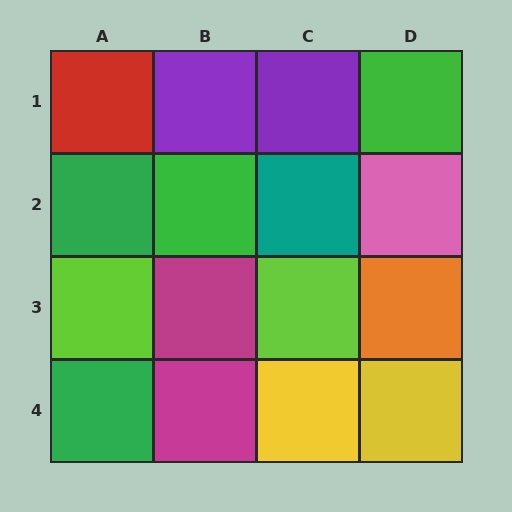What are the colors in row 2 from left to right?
Green, green, teal, pink.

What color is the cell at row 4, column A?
Green.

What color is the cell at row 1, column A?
Red.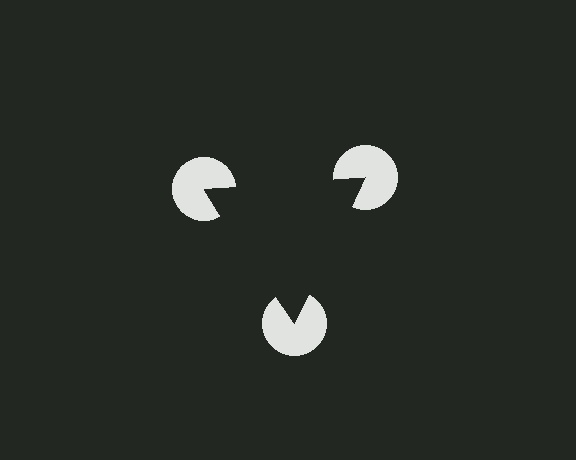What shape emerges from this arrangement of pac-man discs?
An illusory triangle — its edges are inferred from the aligned wedge cuts in the pac-man discs, not physically drawn.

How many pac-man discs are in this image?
There are 3 — one at each vertex of the illusory triangle.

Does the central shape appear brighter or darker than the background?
It typically appears slightly darker than the background, even though no actual brightness change is drawn.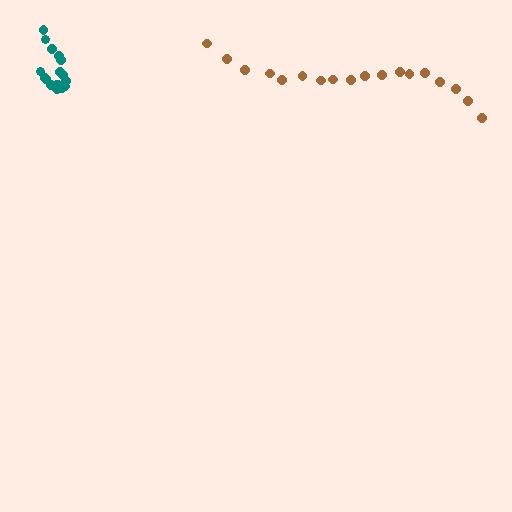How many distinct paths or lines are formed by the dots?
There are 2 distinct paths.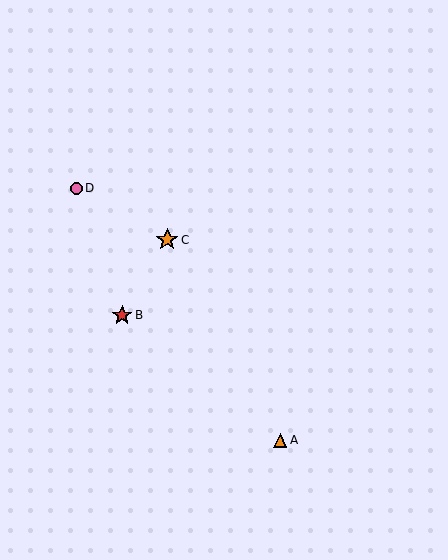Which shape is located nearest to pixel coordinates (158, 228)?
The orange star (labeled C) at (167, 240) is nearest to that location.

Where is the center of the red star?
The center of the red star is at (122, 315).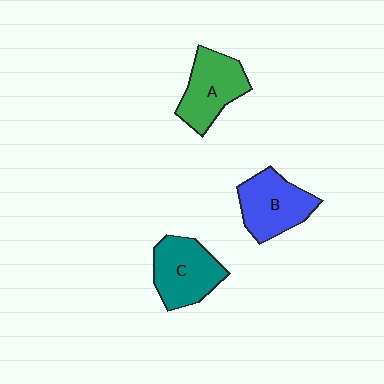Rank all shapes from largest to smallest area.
From largest to smallest: C (teal), B (blue), A (green).